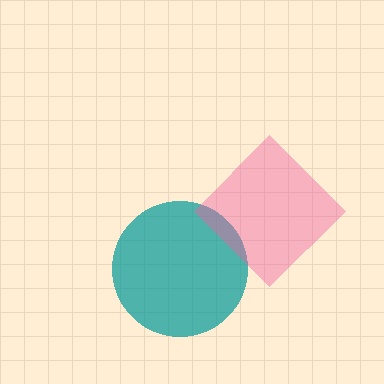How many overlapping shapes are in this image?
There are 2 overlapping shapes in the image.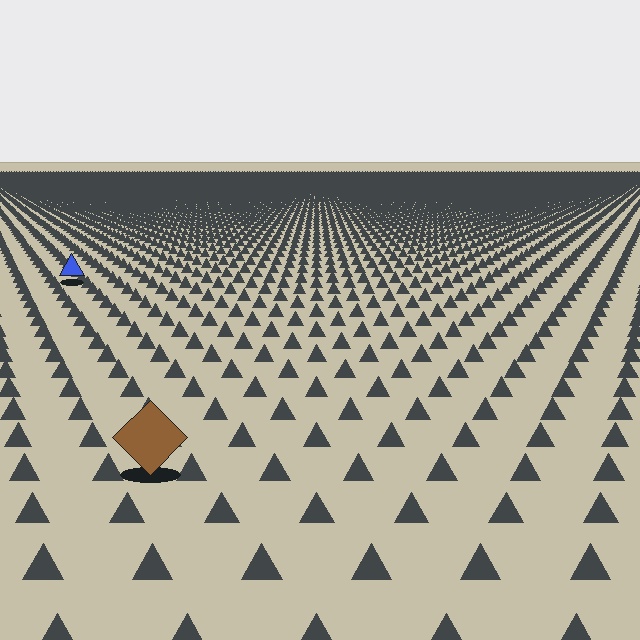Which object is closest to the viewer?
The brown diamond is closest. The texture marks near it are larger and more spread out.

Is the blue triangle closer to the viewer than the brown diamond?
No. The brown diamond is closer — you can tell from the texture gradient: the ground texture is coarser near it.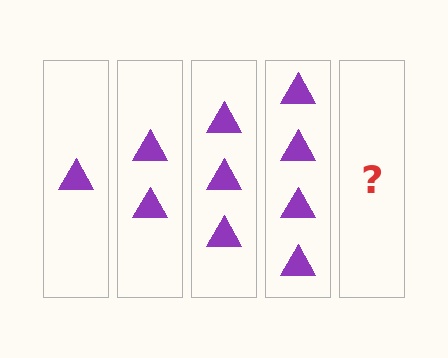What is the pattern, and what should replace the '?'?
The pattern is that each step adds one more triangle. The '?' should be 5 triangles.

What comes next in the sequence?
The next element should be 5 triangles.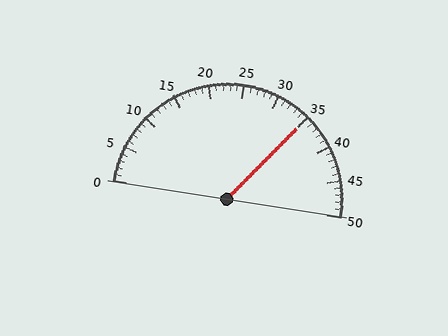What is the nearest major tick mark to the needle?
The nearest major tick mark is 35.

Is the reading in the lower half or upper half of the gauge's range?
The reading is in the upper half of the range (0 to 50).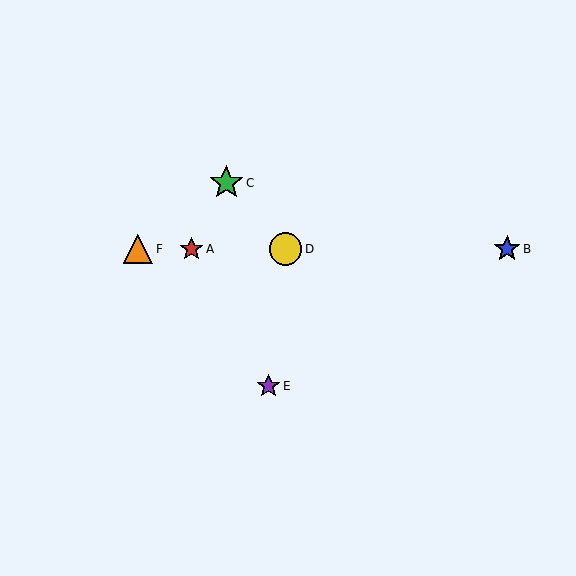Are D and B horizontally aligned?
Yes, both are at y≈249.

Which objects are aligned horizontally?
Objects A, B, D, F are aligned horizontally.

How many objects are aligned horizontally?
4 objects (A, B, D, F) are aligned horizontally.